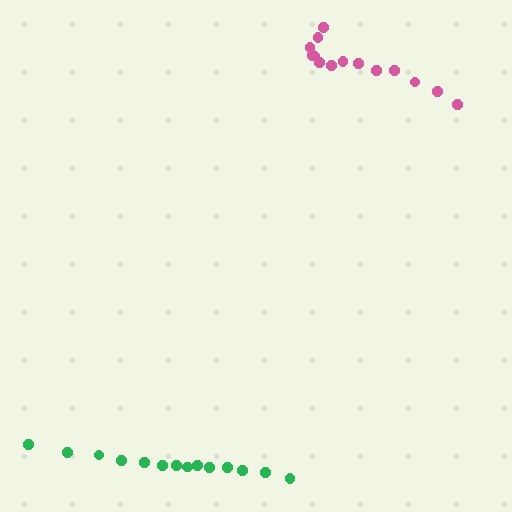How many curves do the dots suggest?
There are 2 distinct paths.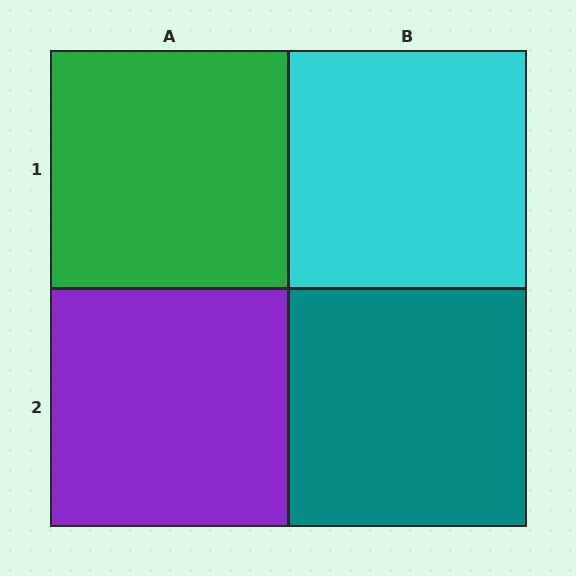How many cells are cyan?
1 cell is cyan.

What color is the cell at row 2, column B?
Teal.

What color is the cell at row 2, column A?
Purple.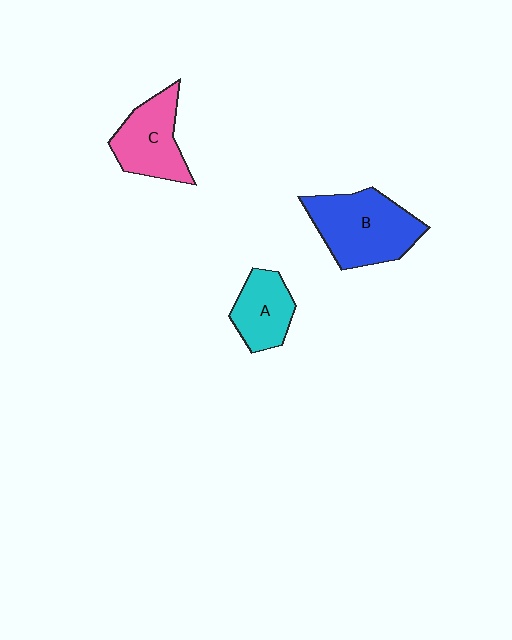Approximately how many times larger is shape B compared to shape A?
Approximately 1.7 times.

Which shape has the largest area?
Shape B (blue).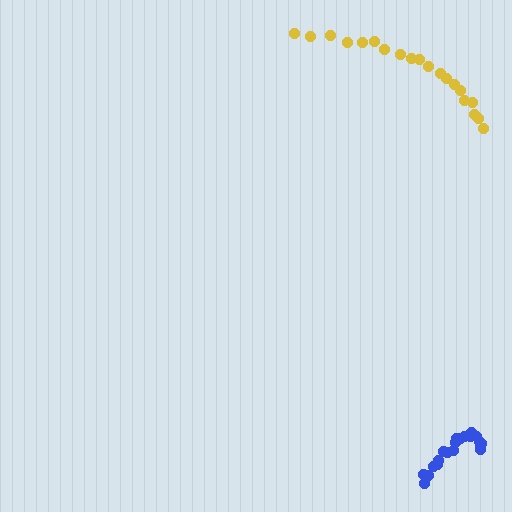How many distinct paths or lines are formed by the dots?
There are 2 distinct paths.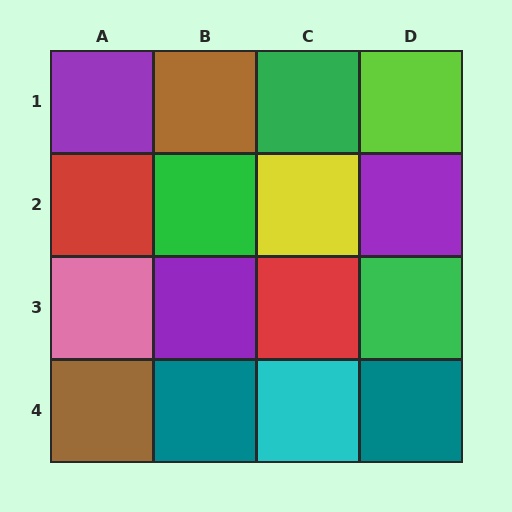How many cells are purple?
3 cells are purple.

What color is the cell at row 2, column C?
Yellow.